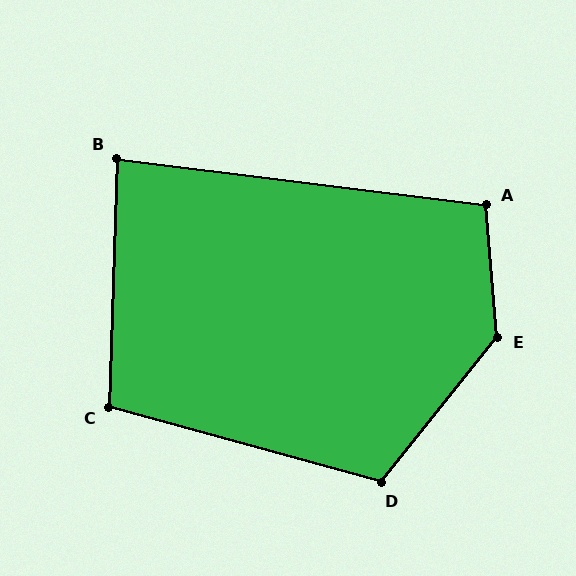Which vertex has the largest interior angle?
E, at approximately 136 degrees.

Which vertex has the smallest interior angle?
B, at approximately 85 degrees.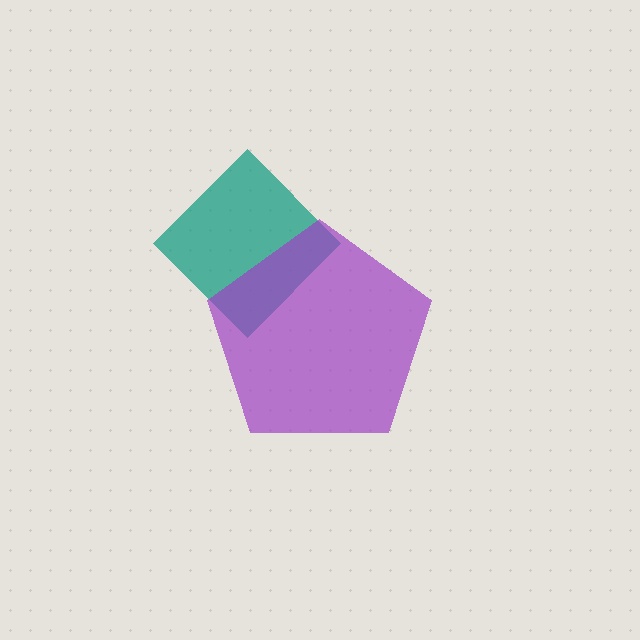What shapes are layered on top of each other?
The layered shapes are: a teal diamond, a purple pentagon.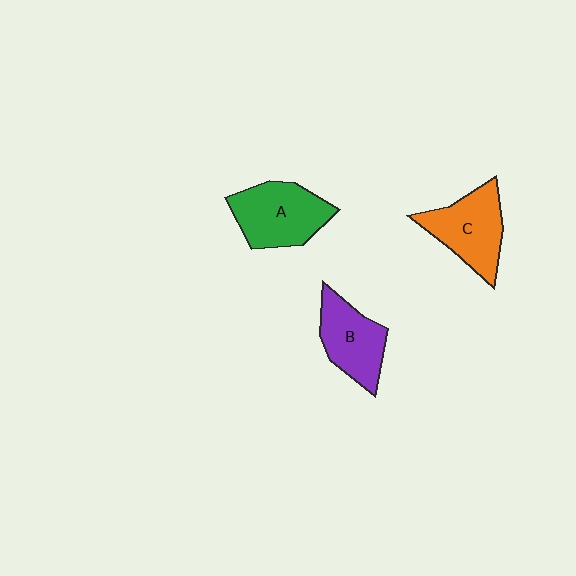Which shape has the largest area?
Shape A (green).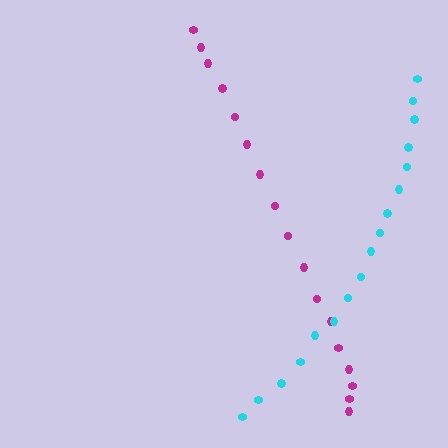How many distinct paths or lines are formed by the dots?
There are 2 distinct paths.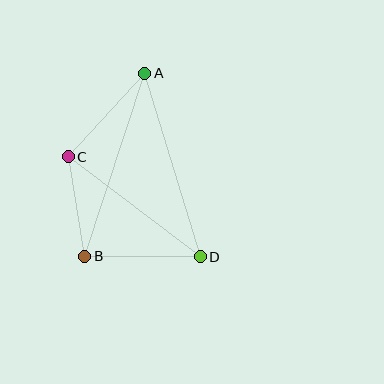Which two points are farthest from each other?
Points A and B are farthest from each other.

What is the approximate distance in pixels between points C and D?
The distance between C and D is approximately 165 pixels.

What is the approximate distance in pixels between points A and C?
The distance between A and C is approximately 113 pixels.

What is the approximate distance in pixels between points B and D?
The distance between B and D is approximately 115 pixels.